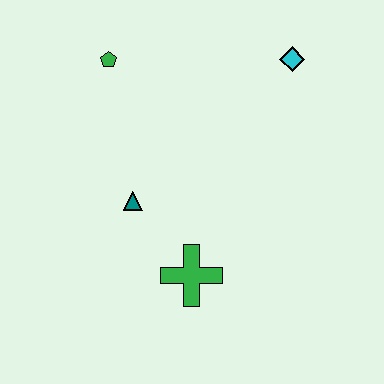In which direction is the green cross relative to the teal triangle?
The green cross is below the teal triangle.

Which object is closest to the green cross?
The teal triangle is closest to the green cross.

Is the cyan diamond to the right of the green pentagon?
Yes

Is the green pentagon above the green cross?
Yes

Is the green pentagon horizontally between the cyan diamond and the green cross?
No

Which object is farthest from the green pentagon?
The green cross is farthest from the green pentagon.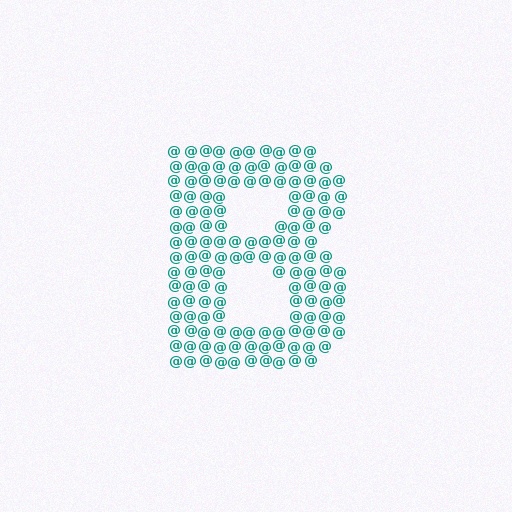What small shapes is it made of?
It is made of small at signs.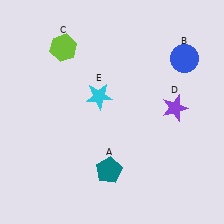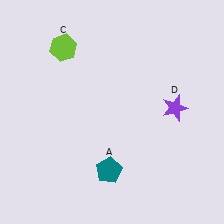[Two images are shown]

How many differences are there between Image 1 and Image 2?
There are 2 differences between the two images.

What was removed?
The cyan star (E), the blue circle (B) were removed in Image 2.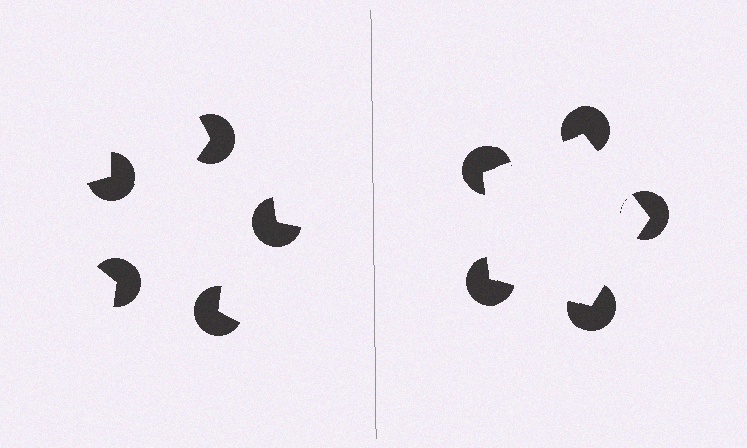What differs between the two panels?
The pac-man discs are positioned identically on both sides; only the wedge orientations differ. On the right they align to a pentagon; on the left they are misaligned.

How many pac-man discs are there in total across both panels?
10 — 5 on each side.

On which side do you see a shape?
An illusory pentagon appears on the right side. On the left side the wedge cuts are rotated, so no coherent shape forms.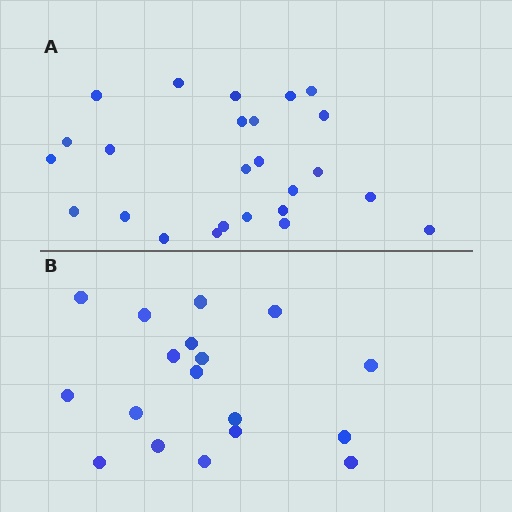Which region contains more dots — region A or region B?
Region A (the top region) has more dots.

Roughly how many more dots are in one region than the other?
Region A has roughly 8 or so more dots than region B.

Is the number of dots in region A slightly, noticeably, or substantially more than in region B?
Region A has noticeably more, but not dramatically so. The ratio is roughly 1.4 to 1.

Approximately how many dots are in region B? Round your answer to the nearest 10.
About 20 dots. (The exact count is 18, which rounds to 20.)